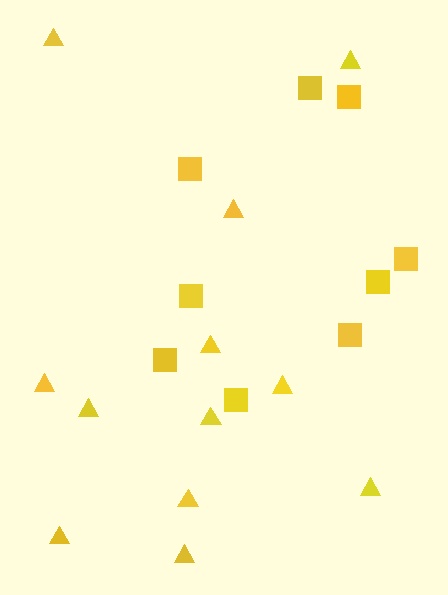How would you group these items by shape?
There are 2 groups: one group of triangles (12) and one group of squares (9).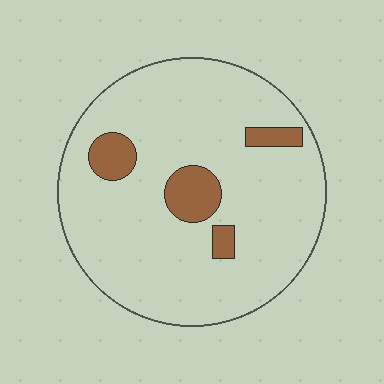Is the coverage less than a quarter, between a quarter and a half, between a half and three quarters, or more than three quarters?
Less than a quarter.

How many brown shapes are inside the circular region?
4.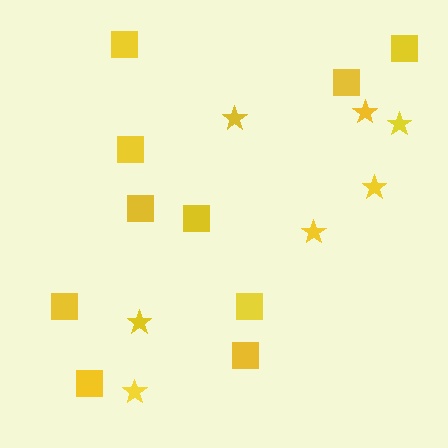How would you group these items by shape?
There are 2 groups: one group of squares (10) and one group of stars (7).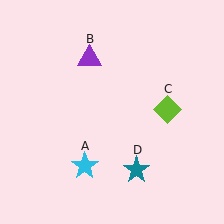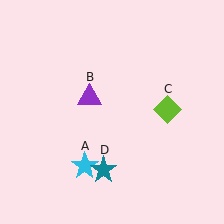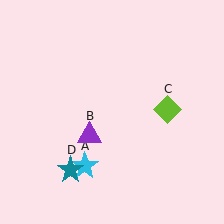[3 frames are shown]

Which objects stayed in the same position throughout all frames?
Cyan star (object A) and lime diamond (object C) remained stationary.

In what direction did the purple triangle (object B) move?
The purple triangle (object B) moved down.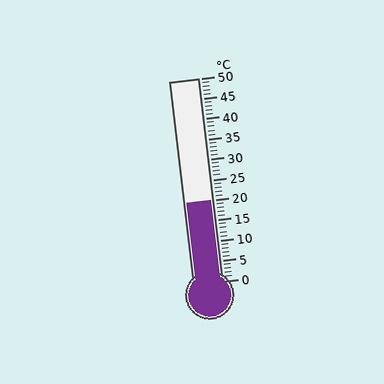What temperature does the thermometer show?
The thermometer shows approximately 20°C.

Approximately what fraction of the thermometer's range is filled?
The thermometer is filled to approximately 40% of its range.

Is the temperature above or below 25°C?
The temperature is below 25°C.